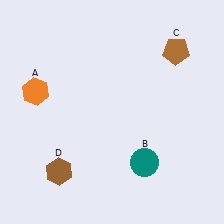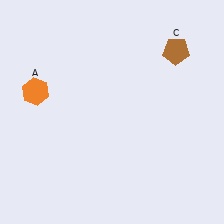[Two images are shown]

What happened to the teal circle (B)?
The teal circle (B) was removed in Image 2. It was in the bottom-right area of Image 1.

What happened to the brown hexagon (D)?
The brown hexagon (D) was removed in Image 2. It was in the bottom-left area of Image 1.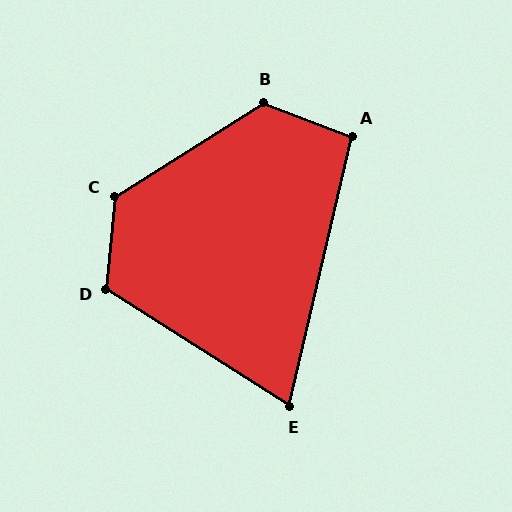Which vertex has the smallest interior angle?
E, at approximately 71 degrees.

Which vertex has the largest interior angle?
C, at approximately 127 degrees.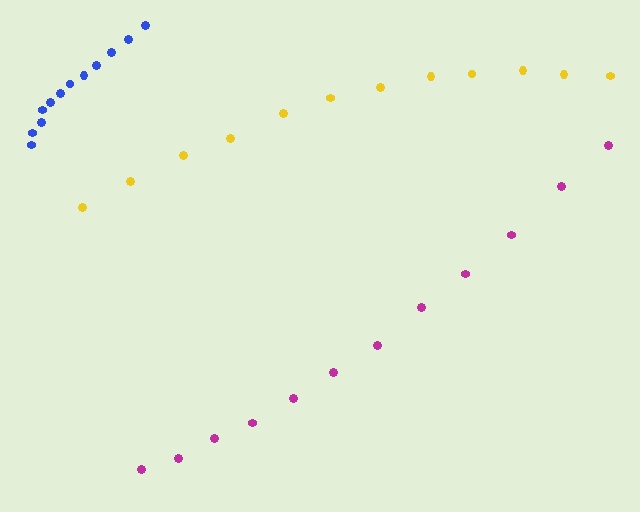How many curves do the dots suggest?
There are 3 distinct paths.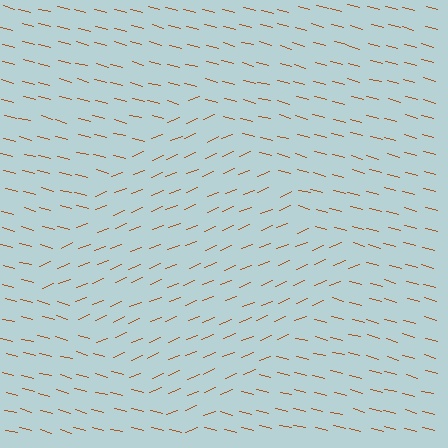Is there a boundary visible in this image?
Yes, there is a texture boundary formed by a change in line orientation.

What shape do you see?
I see a diamond.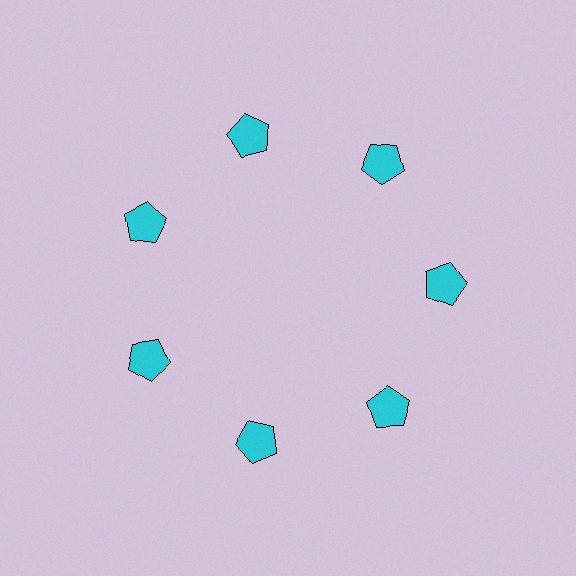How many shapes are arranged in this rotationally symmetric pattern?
There are 7 shapes, arranged in 7 groups of 1.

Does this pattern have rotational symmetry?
Yes, this pattern has 7-fold rotational symmetry. It looks the same after rotating 51 degrees around the center.